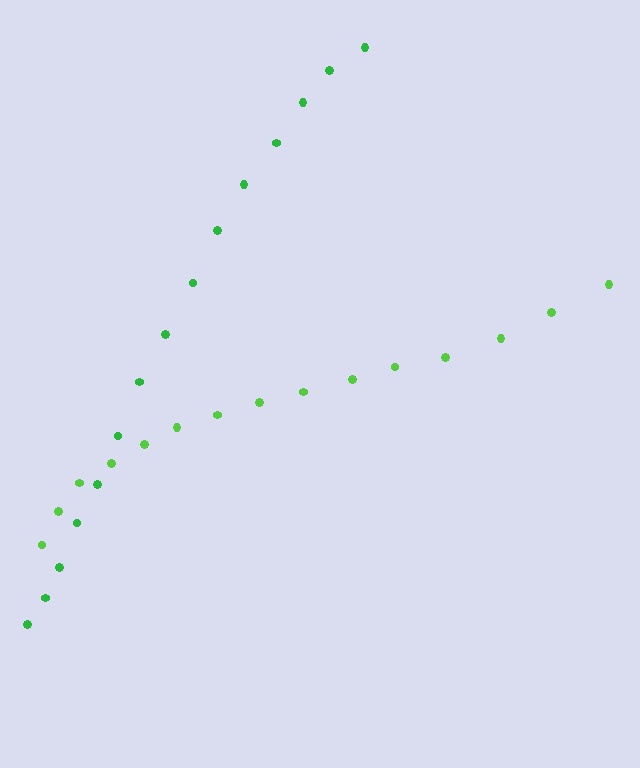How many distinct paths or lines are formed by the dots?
There are 2 distinct paths.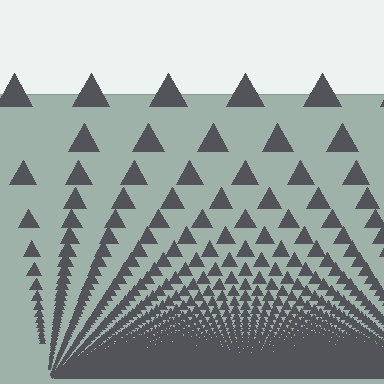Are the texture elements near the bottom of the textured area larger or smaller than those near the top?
Smaller. The gradient is inverted — elements near the bottom are smaller and denser.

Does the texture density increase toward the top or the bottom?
Density increases toward the bottom.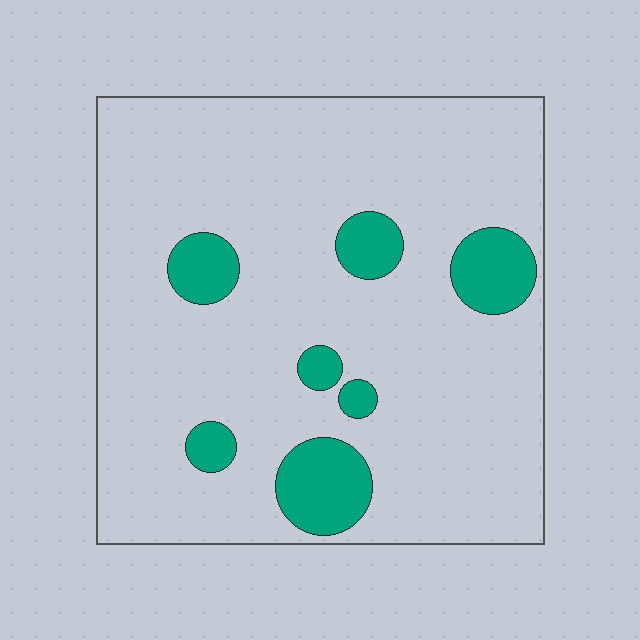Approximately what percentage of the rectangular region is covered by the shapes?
Approximately 15%.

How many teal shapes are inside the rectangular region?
7.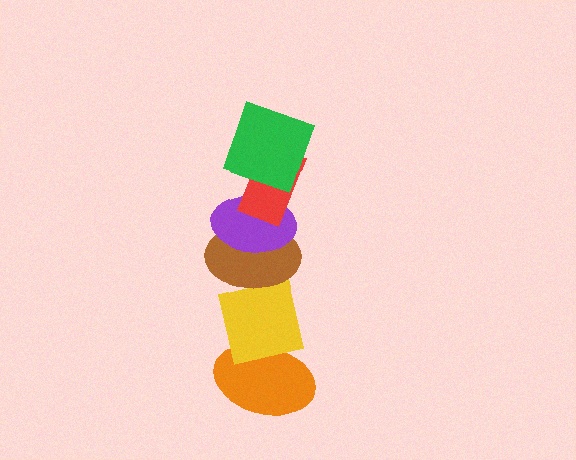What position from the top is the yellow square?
The yellow square is 5th from the top.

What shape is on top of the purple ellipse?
The red rectangle is on top of the purple ellipse.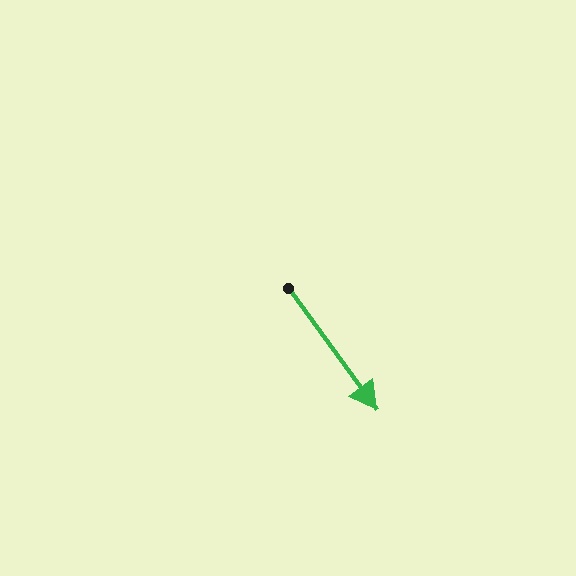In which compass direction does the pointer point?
Southeast.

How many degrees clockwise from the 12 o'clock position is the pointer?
Approximately 144 degrees.